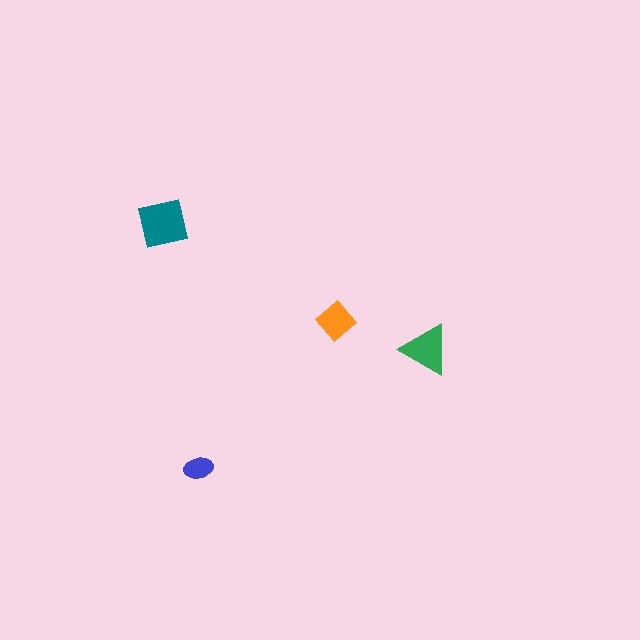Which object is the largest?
The teal square.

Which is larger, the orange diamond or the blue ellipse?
The orange diamond.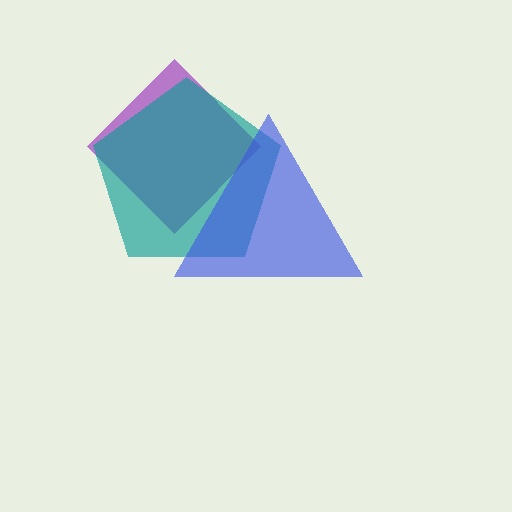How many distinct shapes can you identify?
There are 3 distinct shapes: a purple diamond, a teal pentagon, a blue triangle.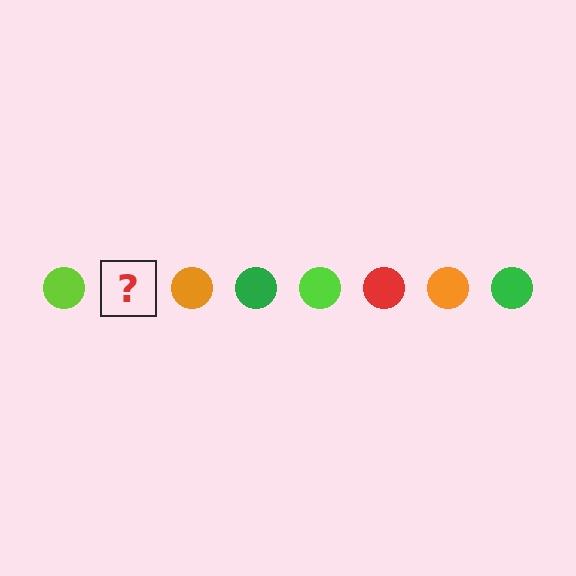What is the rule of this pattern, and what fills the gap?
The rule is that the pattern cycles through lime, red, orange, green circles. The gap should be filled with a red circle.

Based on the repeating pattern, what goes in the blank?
The blank should be a red circle.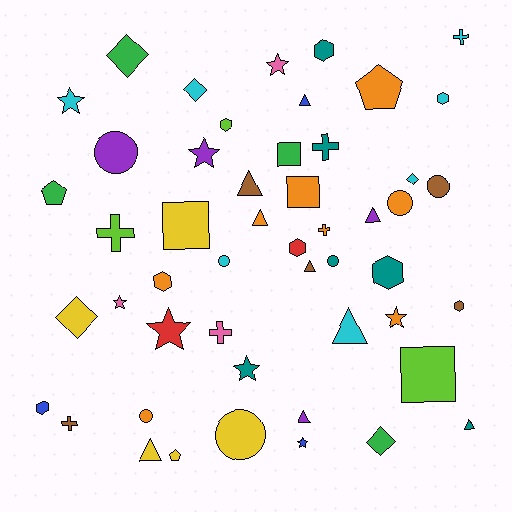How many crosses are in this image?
There are 6 crosses.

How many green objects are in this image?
There are 4 green objects.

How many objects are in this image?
There are 50 objects.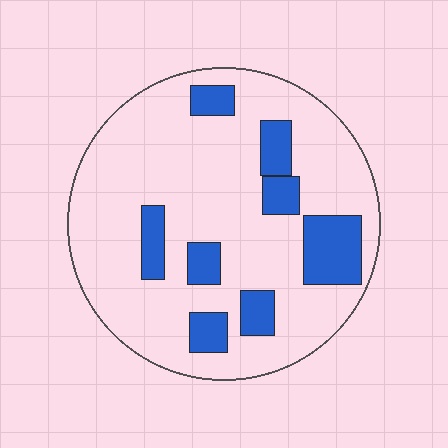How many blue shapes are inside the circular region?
8.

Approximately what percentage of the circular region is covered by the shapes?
Approximately 20%.